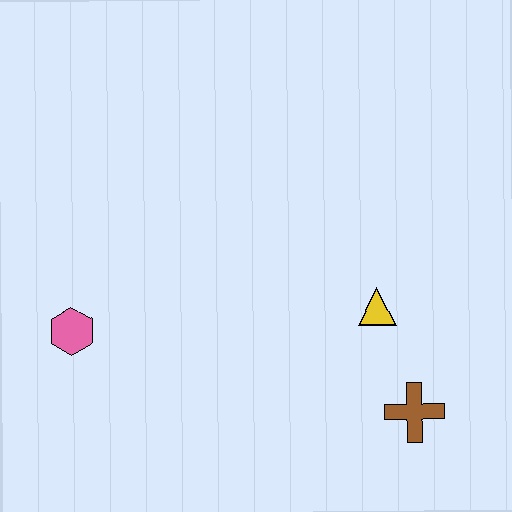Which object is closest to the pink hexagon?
The yellow triangle is closest to the pink hexagon.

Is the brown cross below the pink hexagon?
Yes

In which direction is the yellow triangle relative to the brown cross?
The yellow triangle is above the brown cross.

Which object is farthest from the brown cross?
The pink hexagon is farthest from the brown cross.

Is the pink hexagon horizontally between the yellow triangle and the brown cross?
No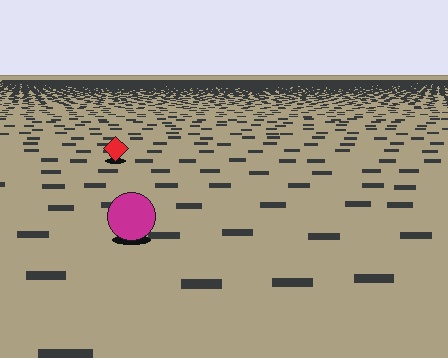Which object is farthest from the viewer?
The red diamond is farthest from the viewer. It appears smaller and the ground texture around it is denser.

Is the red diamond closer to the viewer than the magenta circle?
No. The magenta circle is closer — you can tell from the texture gradient: the ground texture is coarser near it.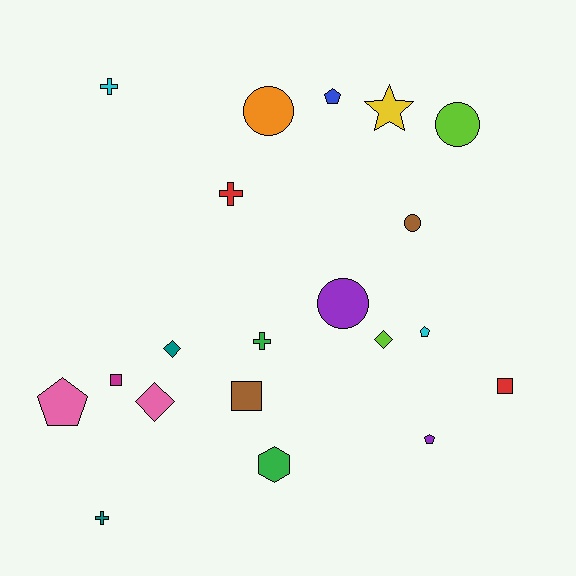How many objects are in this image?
There are 20 objects.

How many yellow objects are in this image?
There is 1 yellow object.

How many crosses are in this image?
There are 4 crosses.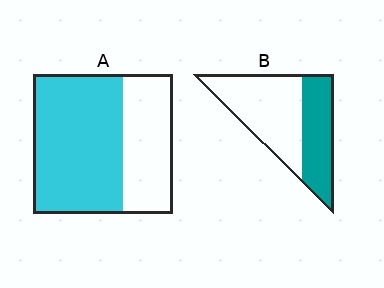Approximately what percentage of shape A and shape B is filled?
A is approximately 65% and B is approximately 40%.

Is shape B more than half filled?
No.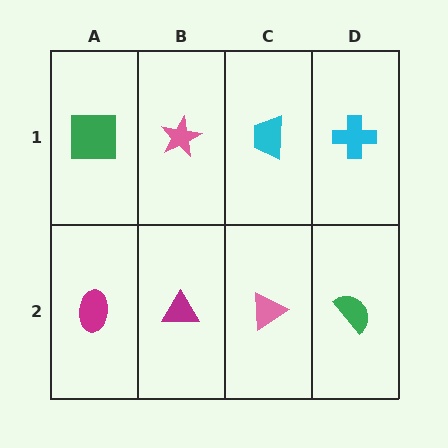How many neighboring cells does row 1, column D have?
2.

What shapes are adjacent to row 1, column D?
A green semicircle (row 2, column D), a cyan trapezoid (row 1, column C).